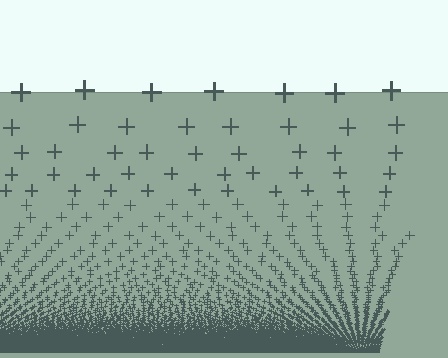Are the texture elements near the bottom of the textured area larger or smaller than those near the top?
Smaller. The gradient is inverted — elements near the bottom are smaller and denser.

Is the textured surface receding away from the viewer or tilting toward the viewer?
The surface appears to tilt toward the viewer. Texture elements get larger and sparser toward the top.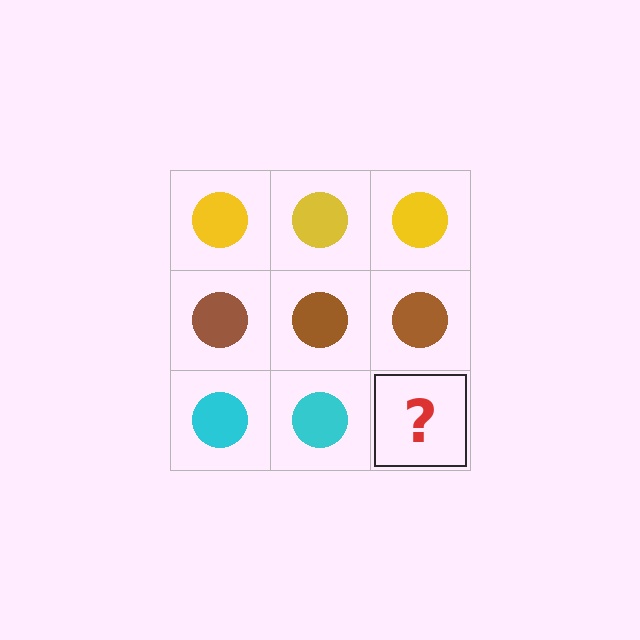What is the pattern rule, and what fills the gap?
The rule is that each row has a consistent color. The gap should be filled with a cyan circle.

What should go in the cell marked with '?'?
The missing cell should contain a cyan circle.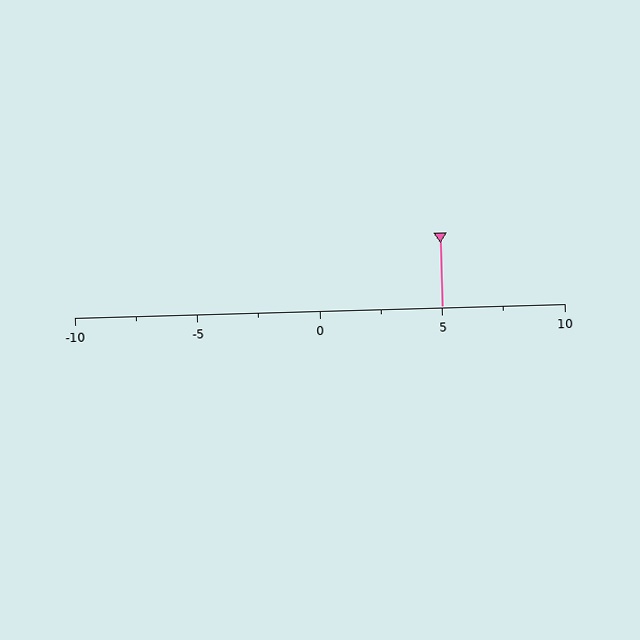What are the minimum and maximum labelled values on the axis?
The axis runs from -10 to 10.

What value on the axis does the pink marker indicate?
The marker indicates approximately 5.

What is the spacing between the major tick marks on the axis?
The major ticks are spaced 5 apart.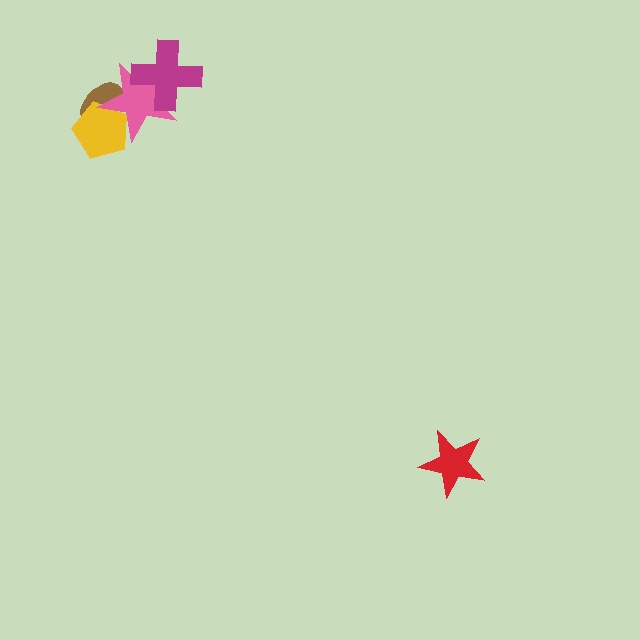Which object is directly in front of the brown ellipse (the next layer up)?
The yellow pentagon is directly in front of the brown ellipse.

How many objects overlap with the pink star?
3 objects overlap with the pink star.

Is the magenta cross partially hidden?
No, no other shape covers it.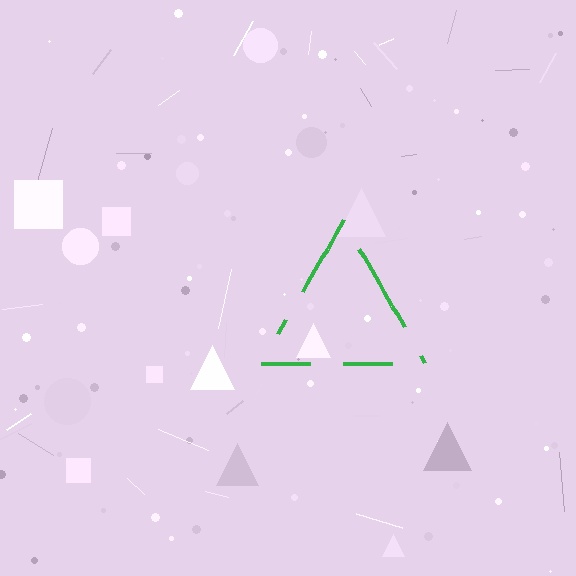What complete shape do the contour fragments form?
The contour fragments form a triangle.